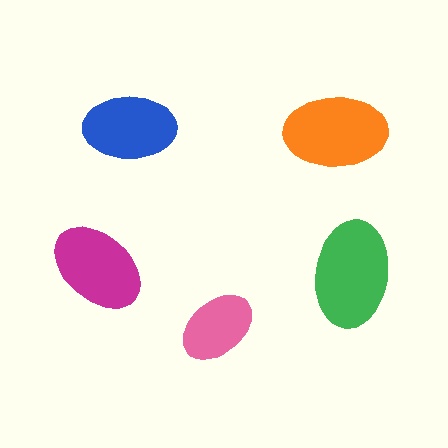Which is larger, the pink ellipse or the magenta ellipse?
The magenta one.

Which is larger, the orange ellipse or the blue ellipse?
The orange one.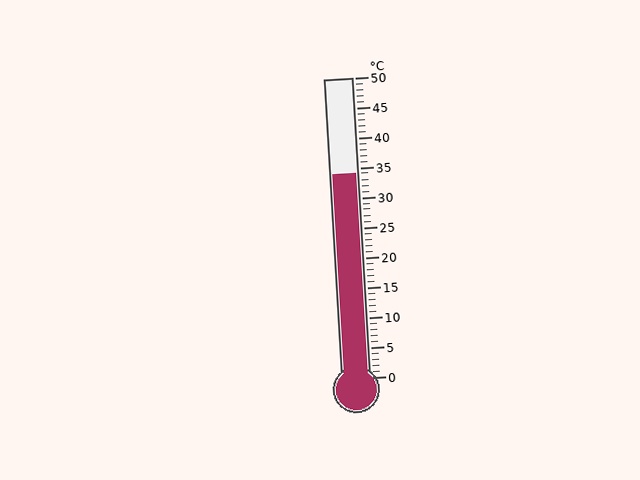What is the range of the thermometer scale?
The thermometer scale ranges from 0°C to 50°C.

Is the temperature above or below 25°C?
The temperature is above 25°C.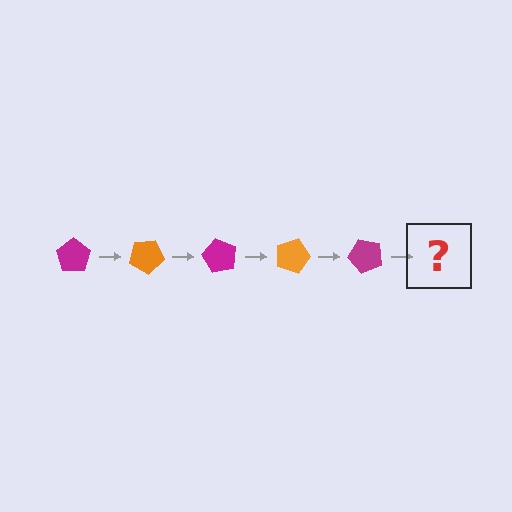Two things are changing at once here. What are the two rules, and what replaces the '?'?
The two rules are that it rotates 30 degrees each step and the color cycles through magenta and orange. The '?' should be an orange pentagon, rotated 150 degrees from the start.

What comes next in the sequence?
The next element should be an orange pentagon, rotated 150 degrees from the start.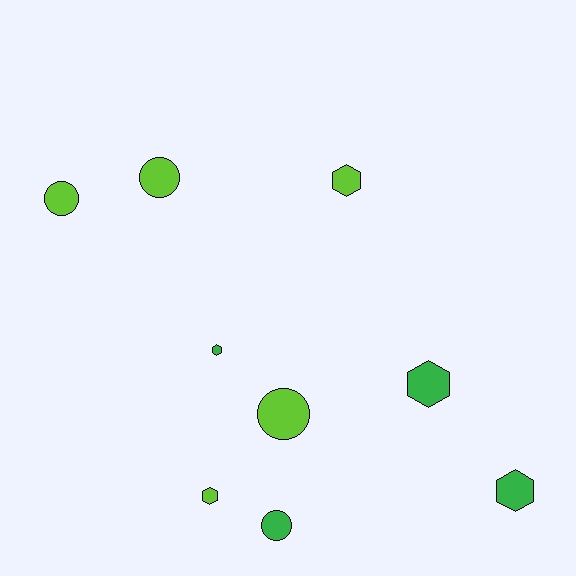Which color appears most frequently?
Lime, with 5 objects.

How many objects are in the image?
There are 9 objects.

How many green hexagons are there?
There are 3 green hexagons.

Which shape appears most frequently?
Hexagon, with 5 objects.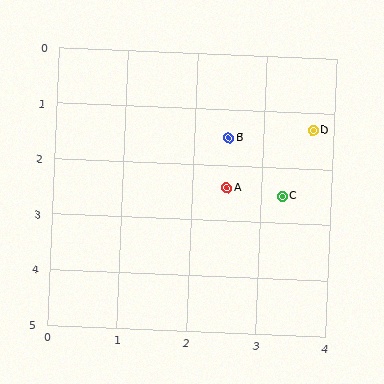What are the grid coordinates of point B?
Point B is at approximately (2.5, 1.5).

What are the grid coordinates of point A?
Point A is at approximately (2.5, 2.4).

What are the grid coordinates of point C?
Point C is at approximately (3.3, 2.5).